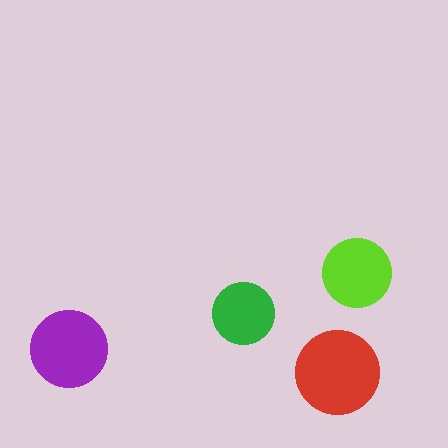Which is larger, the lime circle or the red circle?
The red one.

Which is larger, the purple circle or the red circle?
The red one.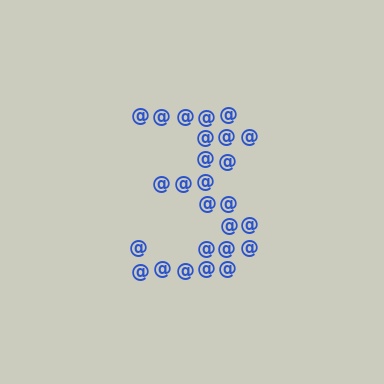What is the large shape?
The large shape is the digit 3.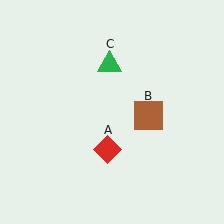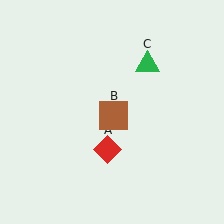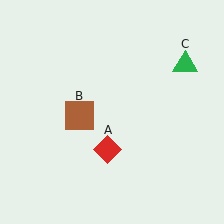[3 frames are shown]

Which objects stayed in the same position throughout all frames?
Red diamond (object A) remained stationary.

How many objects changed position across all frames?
2 objects changed position: brown square (object B), green triangle (object C).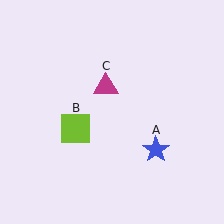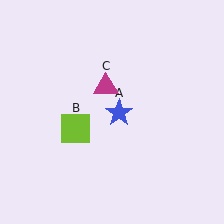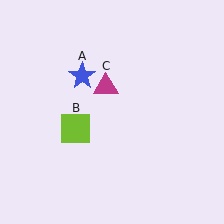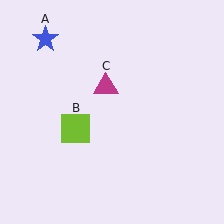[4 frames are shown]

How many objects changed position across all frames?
1 object changed position: blue star (object A).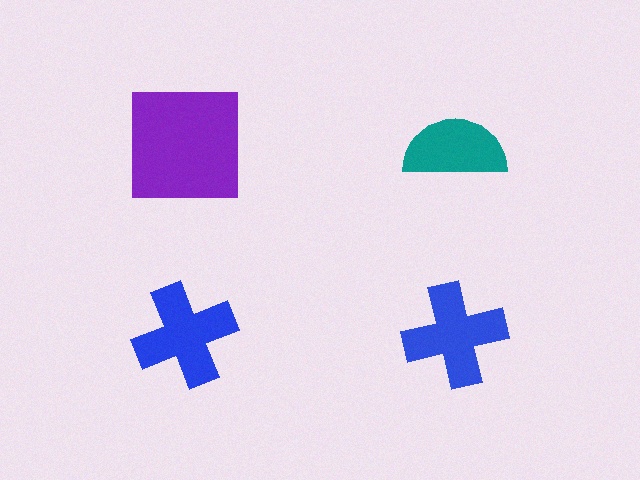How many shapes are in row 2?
2 shapes.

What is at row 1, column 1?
A purple square.